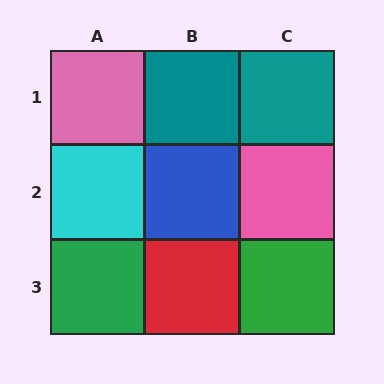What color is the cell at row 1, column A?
Pink.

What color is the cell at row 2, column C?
Pink.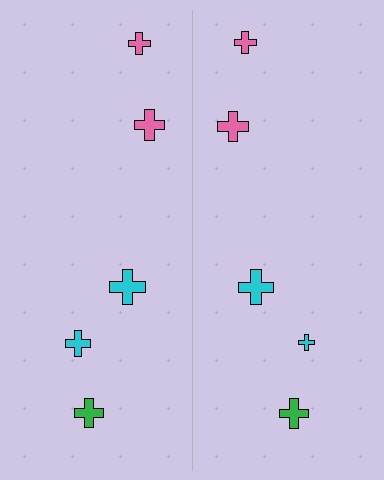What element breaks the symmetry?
The cyan cross on the right side has a different size than its mirror counterpart.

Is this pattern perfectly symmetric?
No, the pattern is not perfectly symmetric. The cyan cross on the right side has a different size than its mirror counterpart.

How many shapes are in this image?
There are 10 shapes in this image.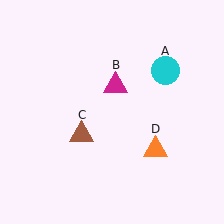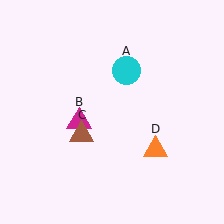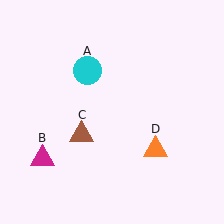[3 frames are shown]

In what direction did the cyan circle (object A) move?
The cyan circle (object A) moved left.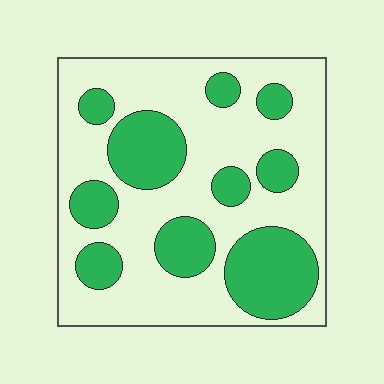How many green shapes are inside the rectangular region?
10.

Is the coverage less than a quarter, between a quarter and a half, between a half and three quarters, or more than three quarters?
Between a quarter and a half.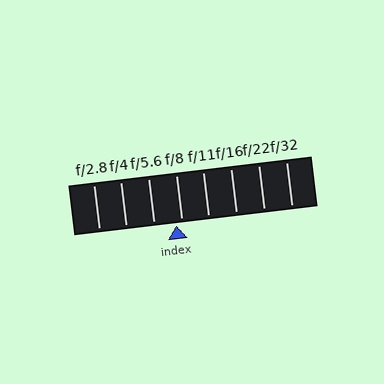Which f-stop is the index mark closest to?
The index mark is closest to f/8.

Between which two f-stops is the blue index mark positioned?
The index mark is between f/5.6 and f/8.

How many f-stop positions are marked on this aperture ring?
There are 8 f-stop positions marked.